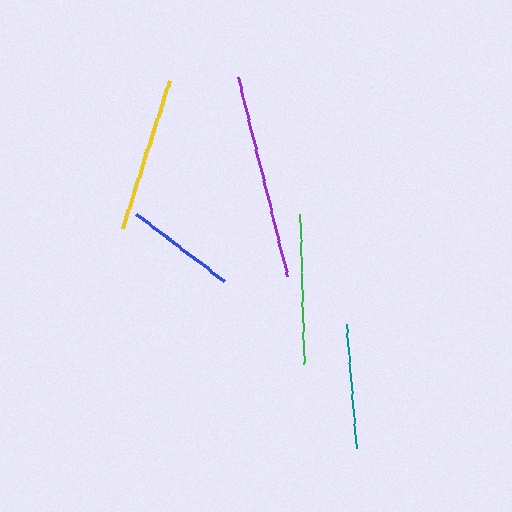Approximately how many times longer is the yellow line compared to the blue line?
The yellow line is approximately 1.4 times the length of the blue line.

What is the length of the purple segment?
The purple segment is approximately 205 pixels long.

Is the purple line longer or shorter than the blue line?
The purple line is longer than the blue line.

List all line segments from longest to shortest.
From longest to shortest: purple, yellow, green, teal, blue.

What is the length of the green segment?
The green segment is approximately 149 pixels long.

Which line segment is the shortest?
The blue line is the shortest at approximately 110 pixels.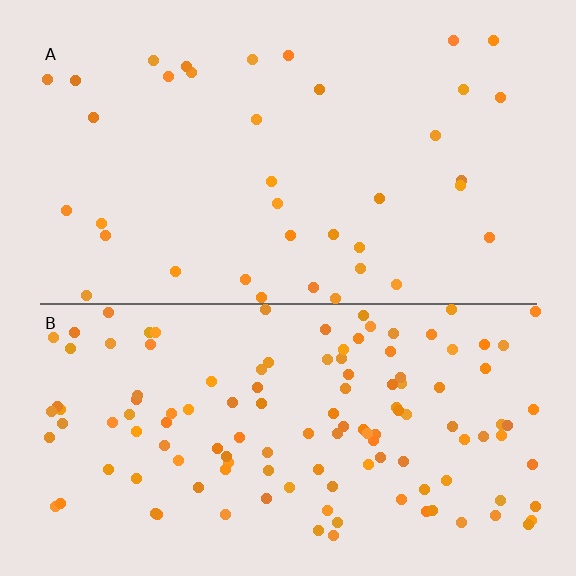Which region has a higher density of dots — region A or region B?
B (the bottom).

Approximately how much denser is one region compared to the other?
Approximately 3.4× — region B over region A.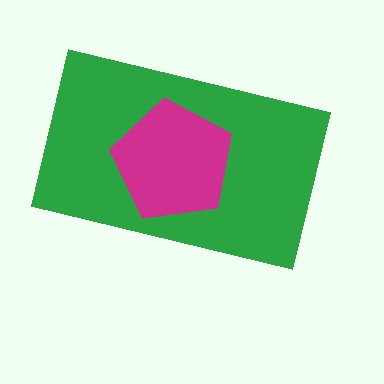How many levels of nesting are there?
2.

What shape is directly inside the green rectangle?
The magenta pentagon.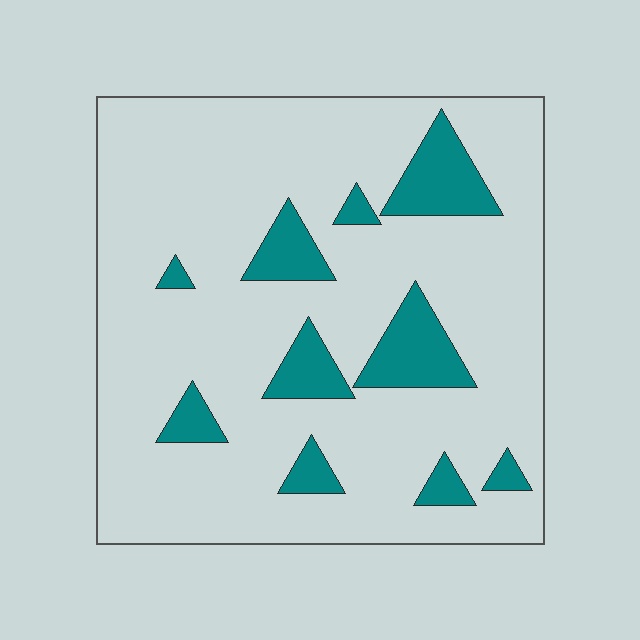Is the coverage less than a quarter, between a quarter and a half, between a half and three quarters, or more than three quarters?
Less than a quarter.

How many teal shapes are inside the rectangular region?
10.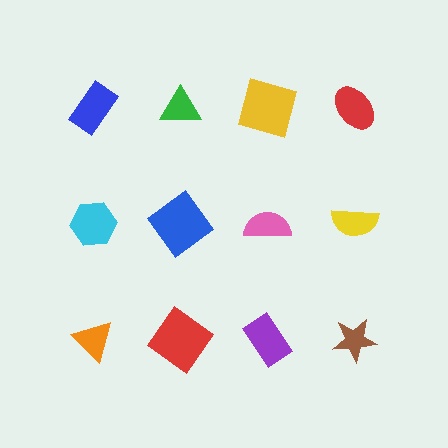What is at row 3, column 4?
A brown star.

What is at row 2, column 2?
A blue diamond.